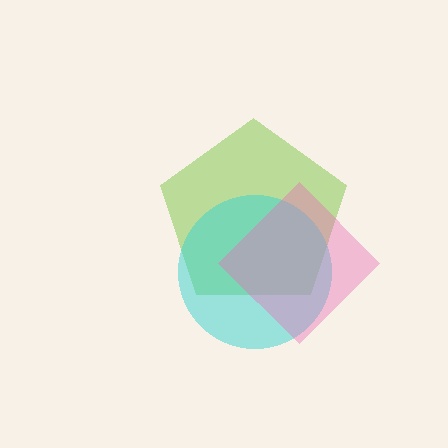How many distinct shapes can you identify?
There are 3 distinct shapes: a lime pentagon, a cyan circle, a pink diamond.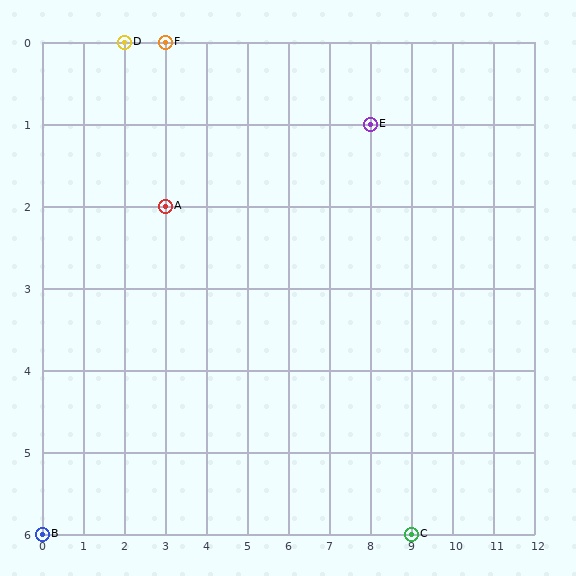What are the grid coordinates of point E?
Point E is at grid coordinates (8, 1).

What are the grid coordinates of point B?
Point B is at grid coordinates (0, 6).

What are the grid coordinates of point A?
Point A is at grid coordinates (3, 2).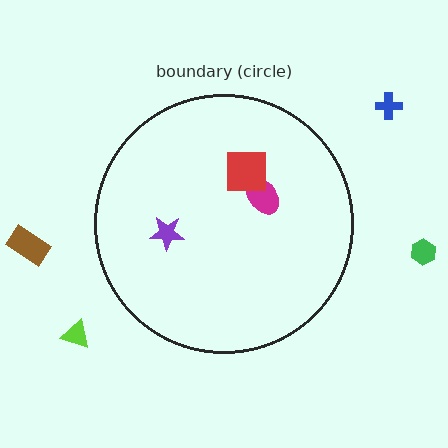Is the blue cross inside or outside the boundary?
Outside.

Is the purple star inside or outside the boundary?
Inside.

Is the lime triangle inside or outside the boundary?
Outside.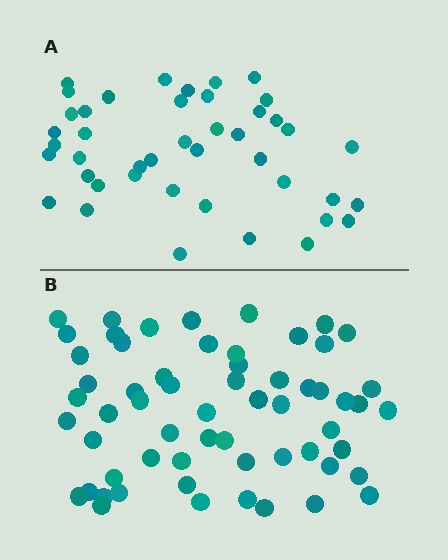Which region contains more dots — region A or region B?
Region B (the bottom region) has more dots.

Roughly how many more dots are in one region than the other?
Region B has approximately 15 more dots than region A.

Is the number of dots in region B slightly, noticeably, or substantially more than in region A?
Region B has noticeably more, but not dramatically so. The ratio is roughly 1.4 to 1.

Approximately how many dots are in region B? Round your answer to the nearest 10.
About 60 dots.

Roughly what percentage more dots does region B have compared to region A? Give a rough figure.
About 40% more.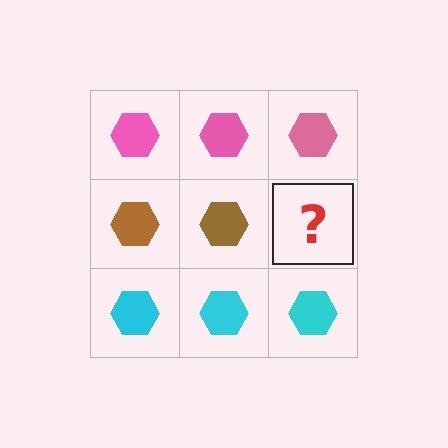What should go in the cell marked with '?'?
The missing cell should contain a brown hexagon.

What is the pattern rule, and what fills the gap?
The rule is that each row has a consistent color. The gap should be filled with a brown hexagon.